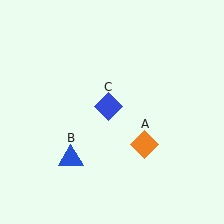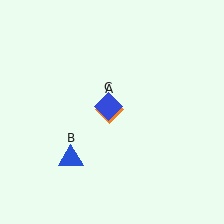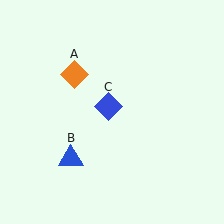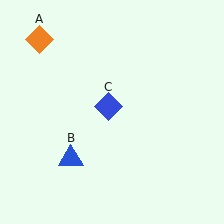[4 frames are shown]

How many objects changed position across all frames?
1 object changed position: orange diamond (object A).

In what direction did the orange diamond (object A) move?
The orange diamond (object A) moved up and to the left.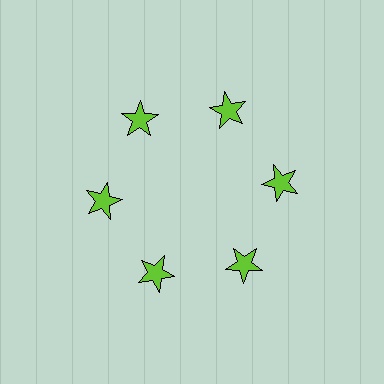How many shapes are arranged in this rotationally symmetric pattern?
There are 6 shapes, arranged in 6 groups of 1.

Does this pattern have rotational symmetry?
Yes, this pattern has 6-fold rotational symmetry. It looks the same after rotating 60 degrees around the center.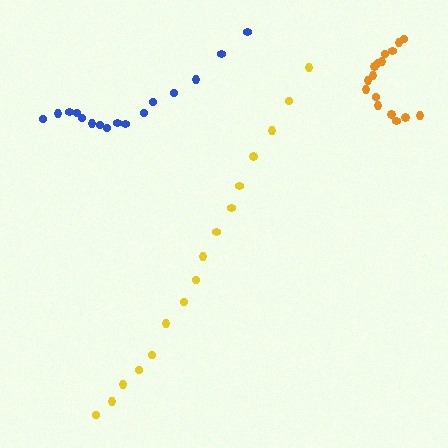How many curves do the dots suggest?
There are 3 distinct paths.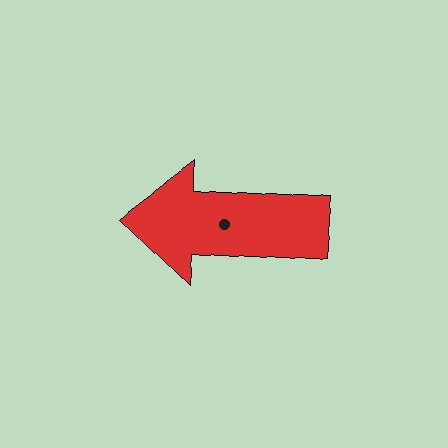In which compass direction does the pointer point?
West.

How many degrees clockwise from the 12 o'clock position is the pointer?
Approximately 274 degrees.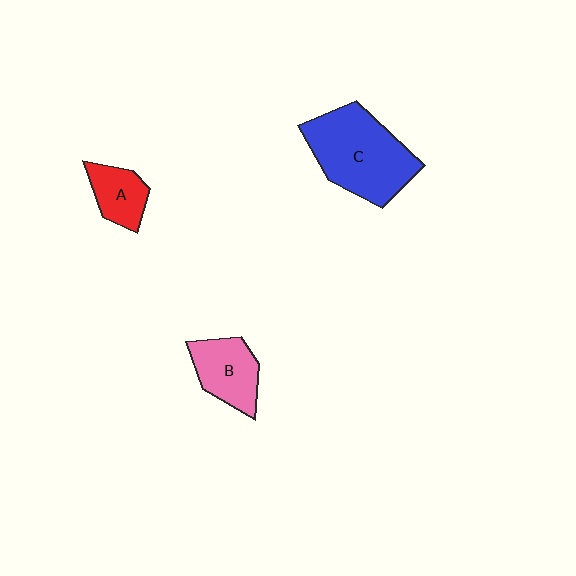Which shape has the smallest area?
Shape A (red).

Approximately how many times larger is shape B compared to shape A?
Approximately 1.4 times.